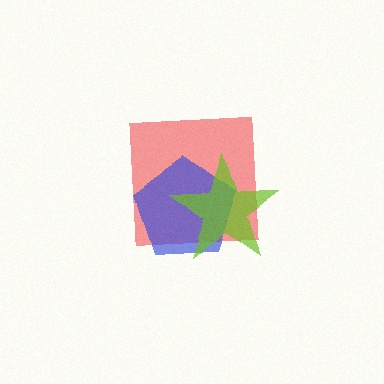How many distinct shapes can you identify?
There are 3 distinct shapes: a red square, a blue pentagon, a lime star.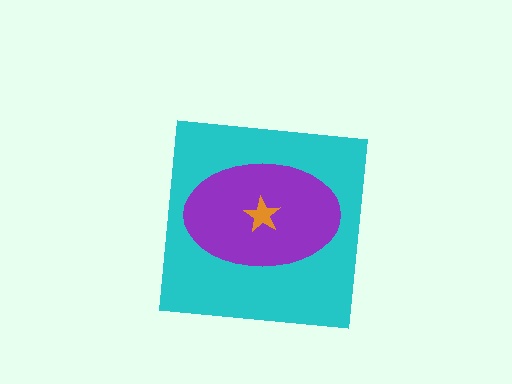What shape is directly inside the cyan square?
The purple ellipse.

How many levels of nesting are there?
3.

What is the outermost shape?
The cyan square.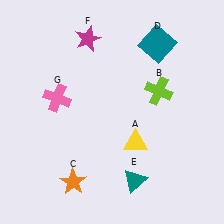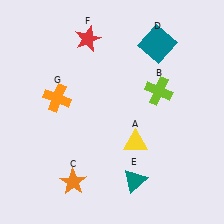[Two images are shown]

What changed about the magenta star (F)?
In Image 1, F is magenta. In Image 2, it changed to red.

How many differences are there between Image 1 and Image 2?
There are 2 differences between the two images.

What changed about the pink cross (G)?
In Image 1, G is pink. In Image 2, it changed to orange.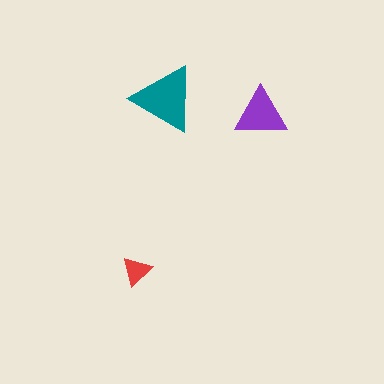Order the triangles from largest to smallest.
the teal one, the purple one, the red one.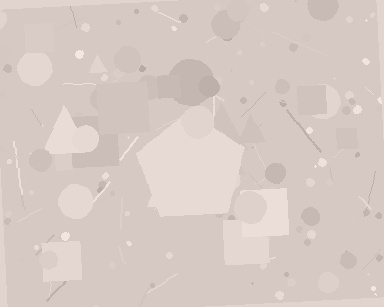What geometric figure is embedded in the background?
A pentagon is embedded in the background.